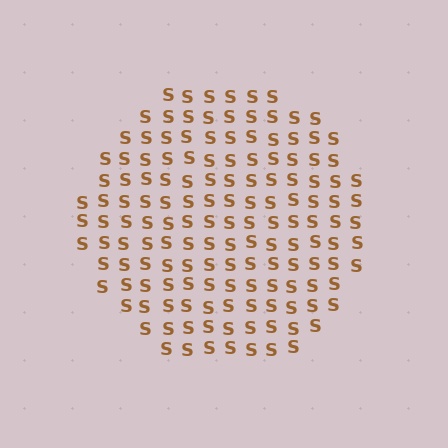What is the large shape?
The large shape is a circle.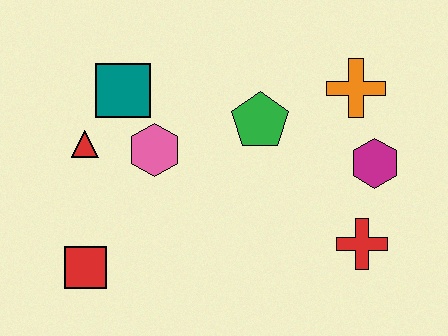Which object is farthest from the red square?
The orange cross is farthest from the red square.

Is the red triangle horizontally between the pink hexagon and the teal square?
No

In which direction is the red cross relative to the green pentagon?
The red cross is below the green pentagon.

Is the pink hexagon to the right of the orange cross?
No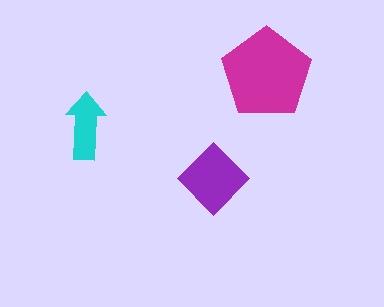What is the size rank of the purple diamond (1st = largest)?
2nd.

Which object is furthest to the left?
The cyan arrow is leftmost.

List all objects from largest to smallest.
The magenta pentagon, the purple diamond, the cyan arrow.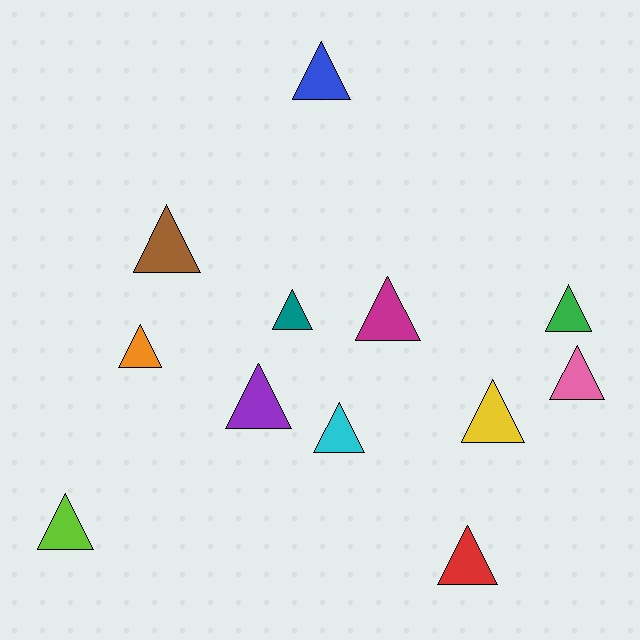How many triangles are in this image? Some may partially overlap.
There are 12 triangles.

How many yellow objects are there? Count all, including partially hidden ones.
There is 1 yellow object.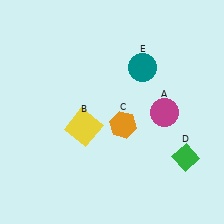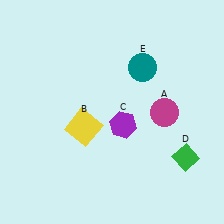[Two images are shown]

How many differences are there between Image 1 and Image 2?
There is 1 difference between the two images.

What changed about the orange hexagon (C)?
In Image 1, C is orange. In Image 2, it changed to purple.